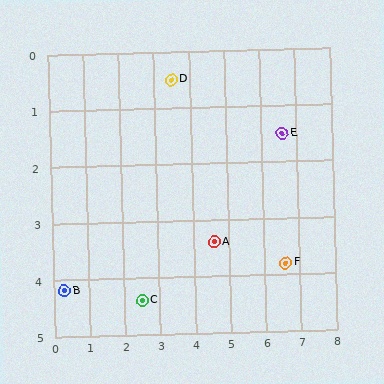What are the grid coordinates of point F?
Point F is at approximately (6.6, 3.8).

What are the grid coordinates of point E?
Point E is at approximately (6.6, 1.5).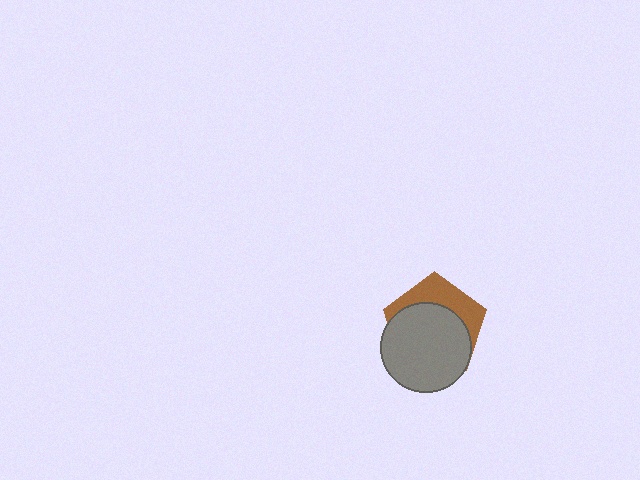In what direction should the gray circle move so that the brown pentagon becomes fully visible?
The gray circle should move down. That is the shortest direction to clear the overlap and leave the brown pentagon fully visible.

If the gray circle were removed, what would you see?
You would see the complete brown pentagon.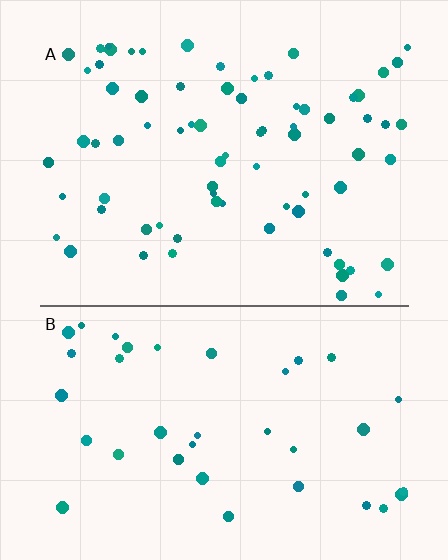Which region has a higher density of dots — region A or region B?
A (the top).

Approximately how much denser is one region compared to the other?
Approximately 2.0× — region A over region B.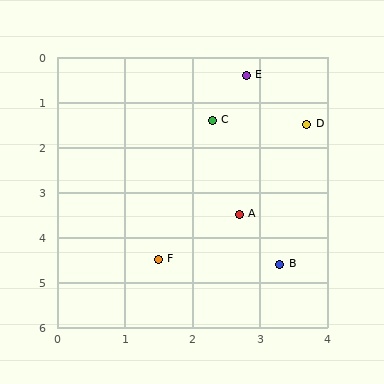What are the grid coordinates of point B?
Point B is at approximately (3.3, 4.6).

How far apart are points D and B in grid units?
Points D and B are about 3.1 grid units apart.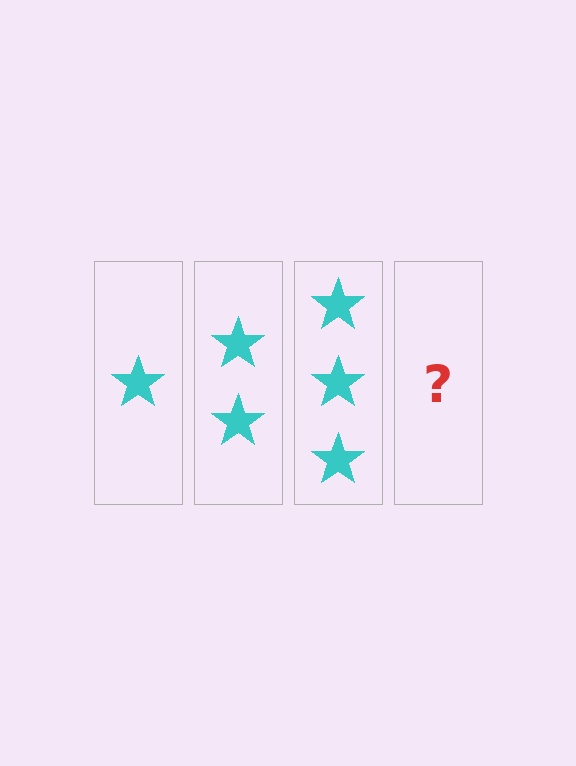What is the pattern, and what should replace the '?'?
The pattern is that each step adds one more star. The '?' should be 4 stars.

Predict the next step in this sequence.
The next step is 4 stars.